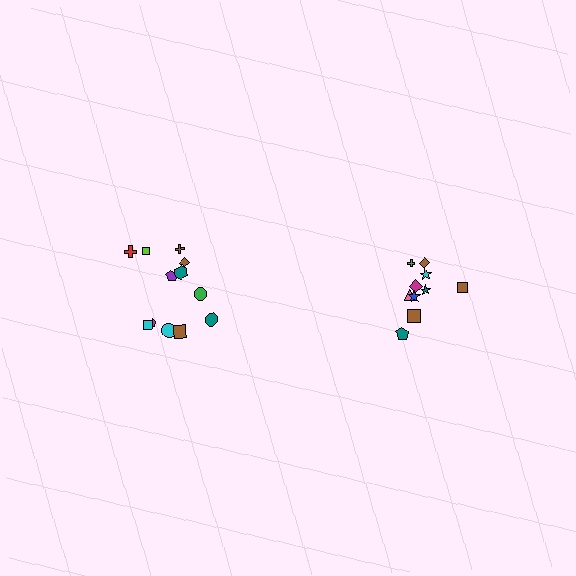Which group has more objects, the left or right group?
The left group.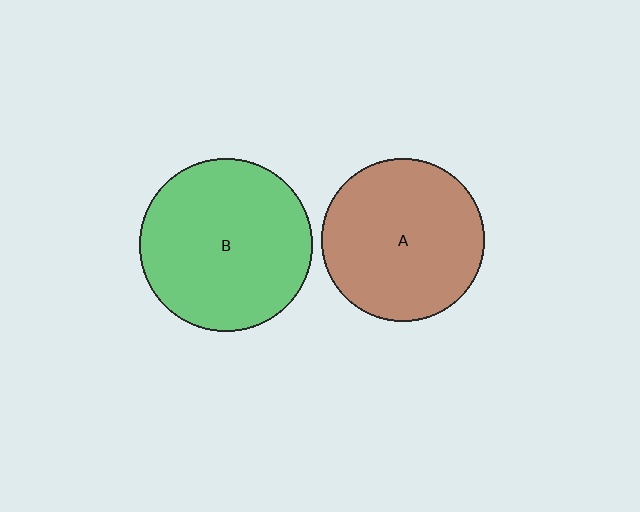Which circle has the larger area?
Circle B (green).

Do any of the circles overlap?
No, none of the circles overlap.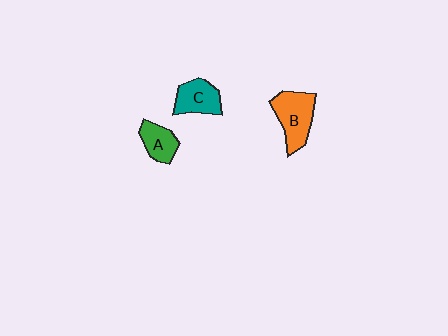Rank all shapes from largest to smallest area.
From largest to smallest: B (orange), C (teal), A (green).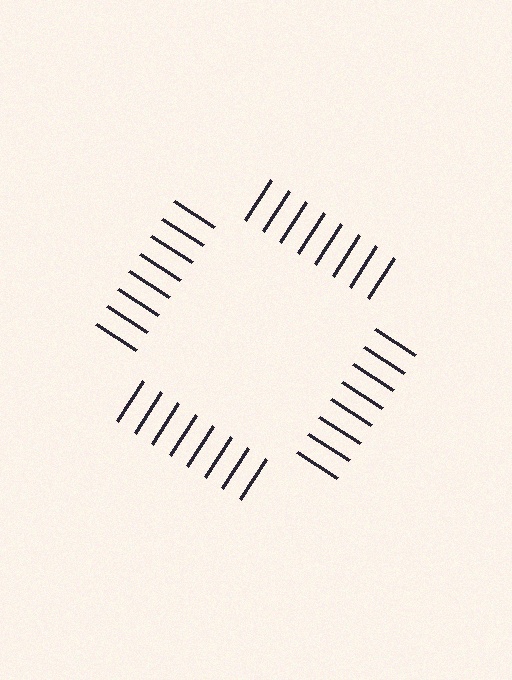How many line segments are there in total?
32 — 8 along each of the 4 edges.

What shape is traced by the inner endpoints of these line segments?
An illusory square — the line segments terminate on its edges but no continuous stroke is drawn.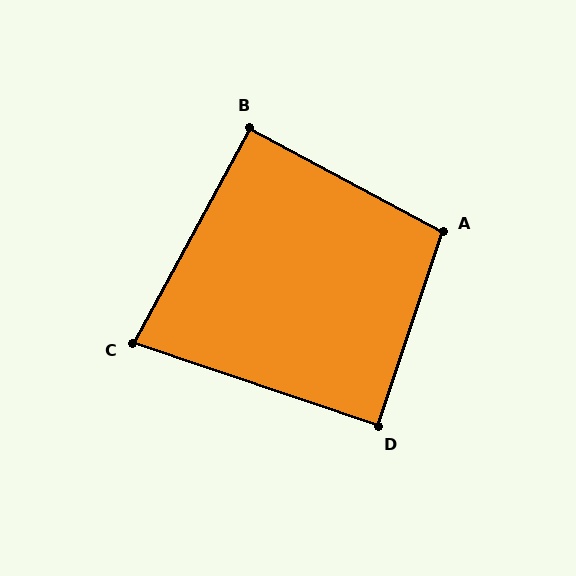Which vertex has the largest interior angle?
A, at approximately 100 degrees.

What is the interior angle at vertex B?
Approximately 90 degrees (approximately right).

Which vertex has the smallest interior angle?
C, at approximately 80 degrees.